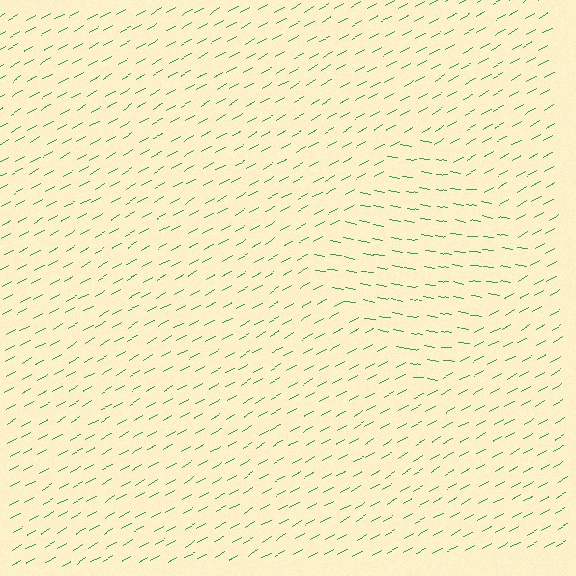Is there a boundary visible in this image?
Yes, there is a texture boundary formed by a change in line orientation.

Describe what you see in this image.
The image is filled with small green line segments. A diamond region in the image has lines oriented differently from the surrounding lines, creating a visible texture boundary.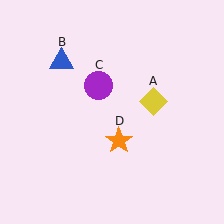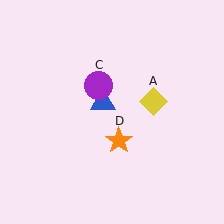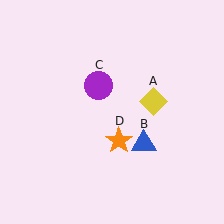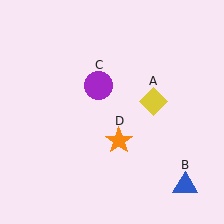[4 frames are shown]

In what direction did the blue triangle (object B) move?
The blue triangle (object B) moved down and to the right.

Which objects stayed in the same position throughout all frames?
Yellow diamond (object A) and purple circle (object C) and orange star (object D) remained stationary.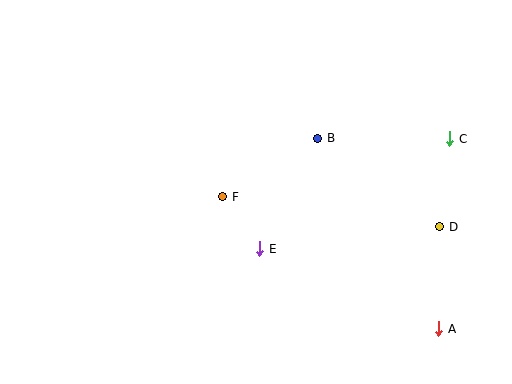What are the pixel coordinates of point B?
Point B is at (318, 138).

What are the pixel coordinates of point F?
Point F is at (223, 197).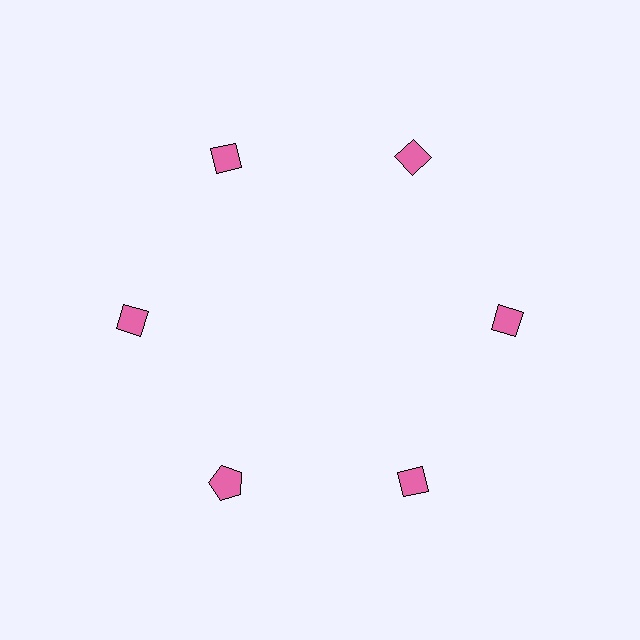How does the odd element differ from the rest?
It has a different shape: pentagon instead of diamond.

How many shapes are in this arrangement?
There are 6 shapes arranged in a ring pattern.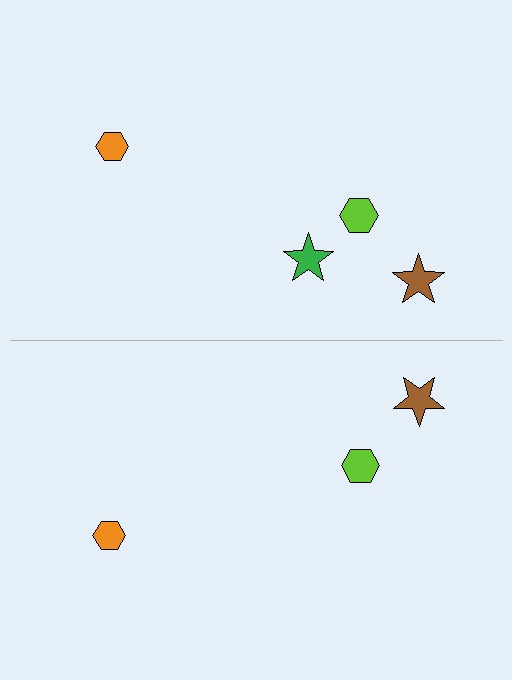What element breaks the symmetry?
A green star is missing from the bottom side.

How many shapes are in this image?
There are 7 shapes in this image.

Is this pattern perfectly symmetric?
No, the pattern is not perfectly symmetric. A green star is missing from the bottom side.